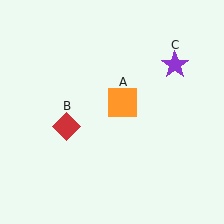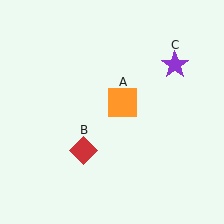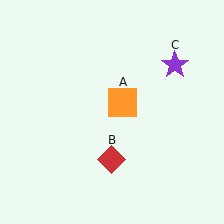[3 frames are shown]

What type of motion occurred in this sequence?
The red diamond (object B) rotated counterclockwise around the center of the scene.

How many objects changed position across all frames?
1 object changed position: red diamond (object B).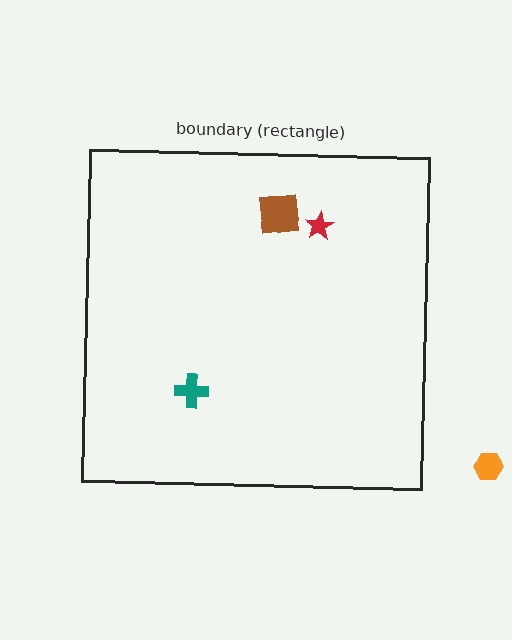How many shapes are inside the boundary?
3 inside, 1 outside.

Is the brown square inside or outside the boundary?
Inside.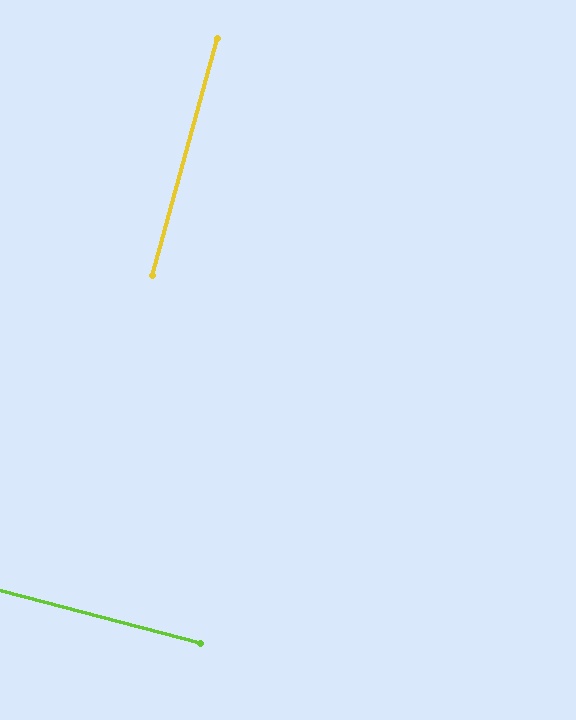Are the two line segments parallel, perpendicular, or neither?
Perpendicular — they meet at approximately 89°.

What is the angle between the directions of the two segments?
Approximately 89 degrees.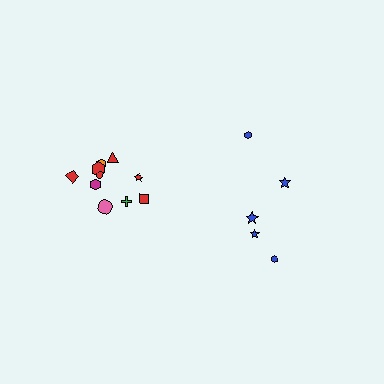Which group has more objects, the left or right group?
The left group.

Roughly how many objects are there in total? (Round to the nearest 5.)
Roughly 15 objects in total.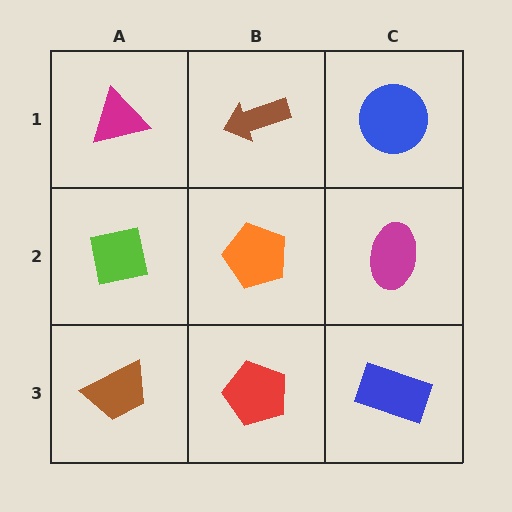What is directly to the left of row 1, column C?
A brown arrow.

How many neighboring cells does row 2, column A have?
3.